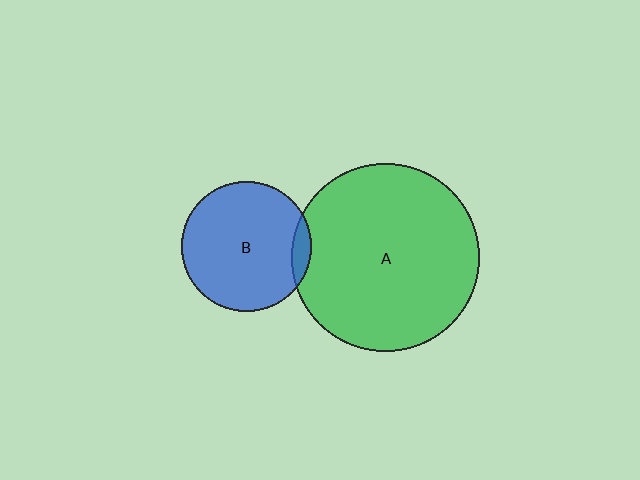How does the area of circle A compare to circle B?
Approximately 2.1 times.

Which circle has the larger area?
Circle A (green).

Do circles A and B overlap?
Yes.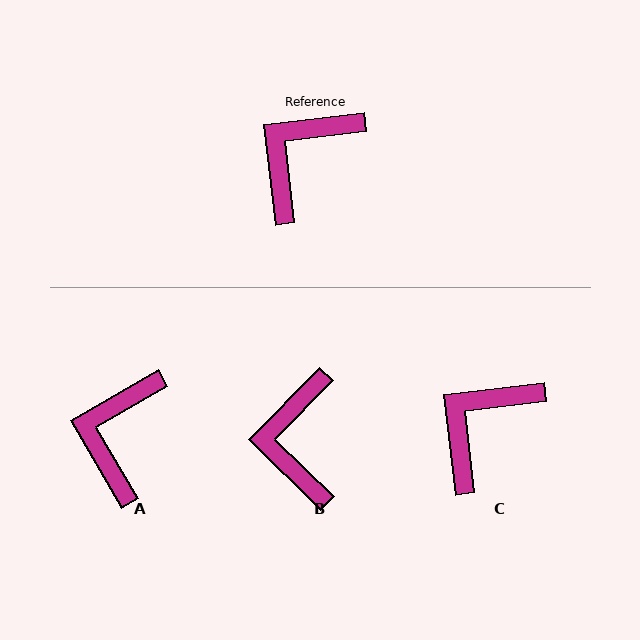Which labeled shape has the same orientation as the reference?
C.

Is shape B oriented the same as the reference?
No, it is off by about 39 degrees.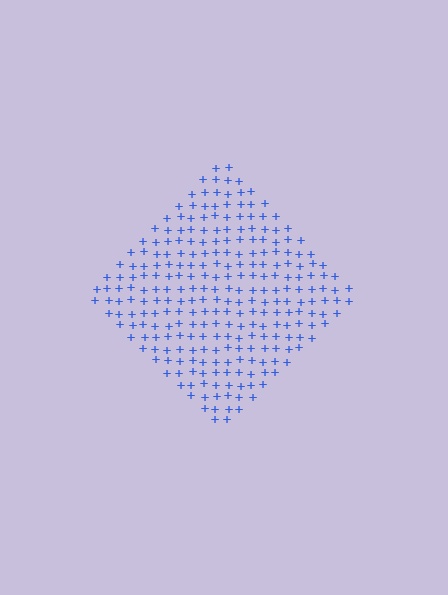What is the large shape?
The large shape is a diamond.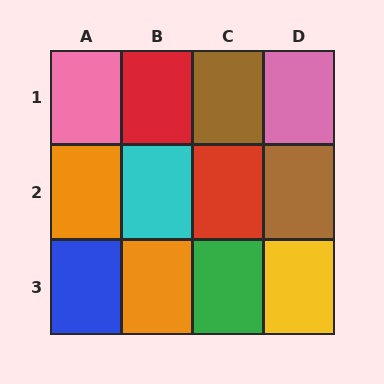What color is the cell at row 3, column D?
Yellow.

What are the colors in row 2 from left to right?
Orange, cyan, red, brown.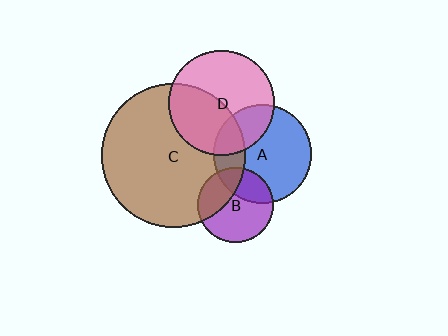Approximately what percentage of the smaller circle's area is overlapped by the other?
Approximately 25%.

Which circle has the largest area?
Circle C (brown).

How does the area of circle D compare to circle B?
Approximately 2.0 times.